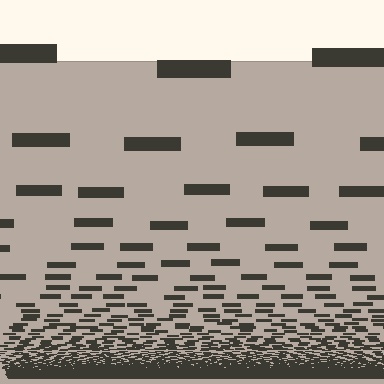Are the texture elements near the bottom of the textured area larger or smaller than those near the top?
Smaller. The gradient is inverted — elements near the bottom are smaller and denser.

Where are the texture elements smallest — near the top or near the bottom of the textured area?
Near the bottom.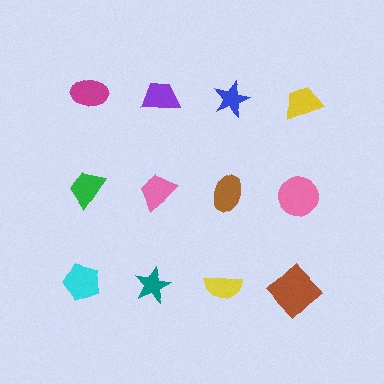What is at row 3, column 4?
A brown diamond.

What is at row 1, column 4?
A yellow trapezoid.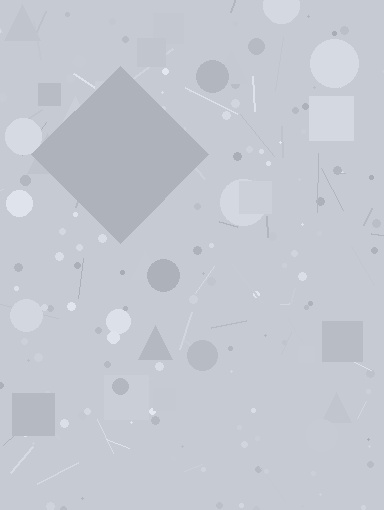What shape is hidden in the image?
A diamond is hidden in the image.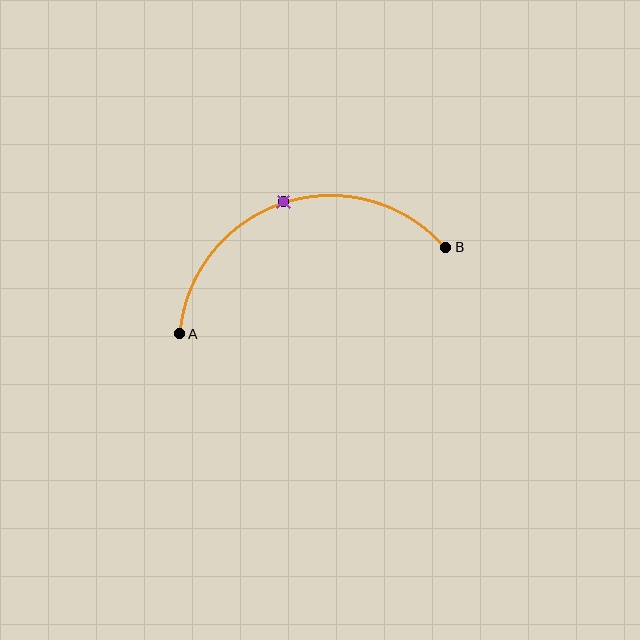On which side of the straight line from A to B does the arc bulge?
The arc bulges above the straight line connecting A and B.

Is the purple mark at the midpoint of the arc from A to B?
Yes. The purple mark lies on the arc at equal arc-length from both A and B — it is the arc midpoint.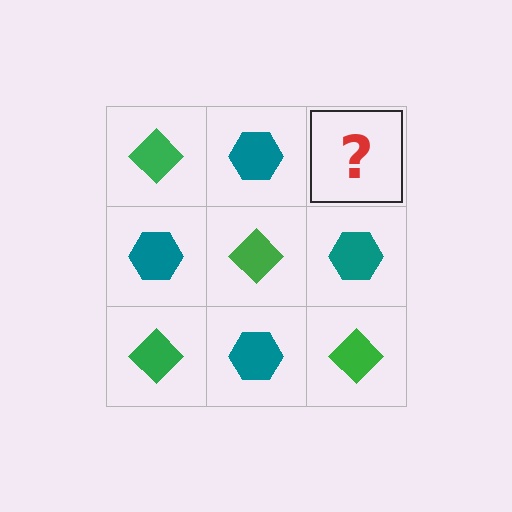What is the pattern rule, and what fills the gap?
The rule is that it alternates green diamond and teal hexagon in a checkerboard pattern. The gap should be filled with a green diamond.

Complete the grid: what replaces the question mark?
The question mark should be replaced with a green diamond.